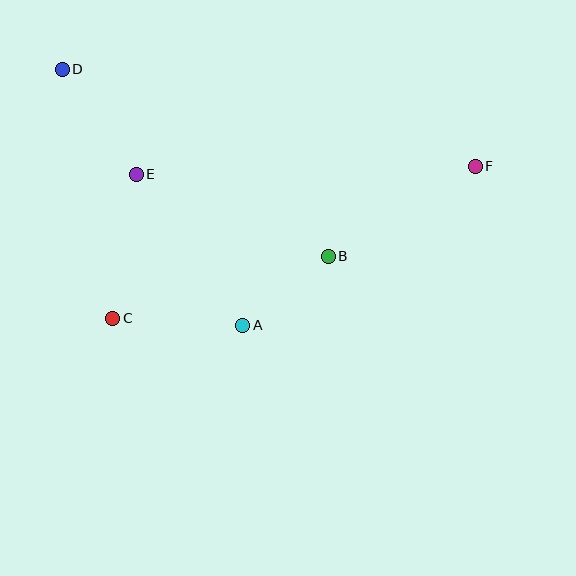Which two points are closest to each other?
Points A and B are closest to each other.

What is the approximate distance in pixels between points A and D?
The distance between A and D is approximately 313 pixels.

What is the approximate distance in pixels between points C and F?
The distance between C and F is approximately 393 pixels.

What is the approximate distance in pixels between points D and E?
The distance between D and E is approximately 128 pixels.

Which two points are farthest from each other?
Points D and F are farthest from each other.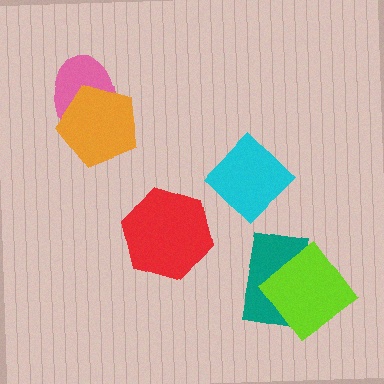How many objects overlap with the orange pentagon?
1 object overlaps with the orange pentagon.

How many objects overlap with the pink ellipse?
1 object overlaps with the pink ellipse.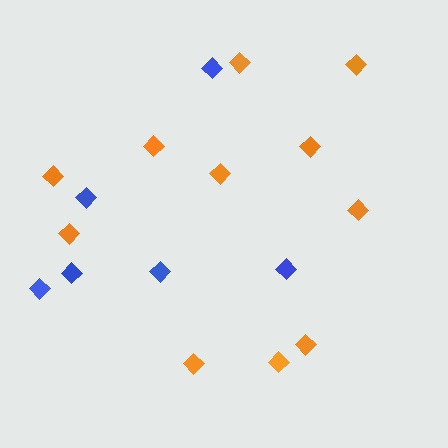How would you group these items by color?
There are 2 groups: one group of blue diamonds (6) and one group of orange diamonds (11).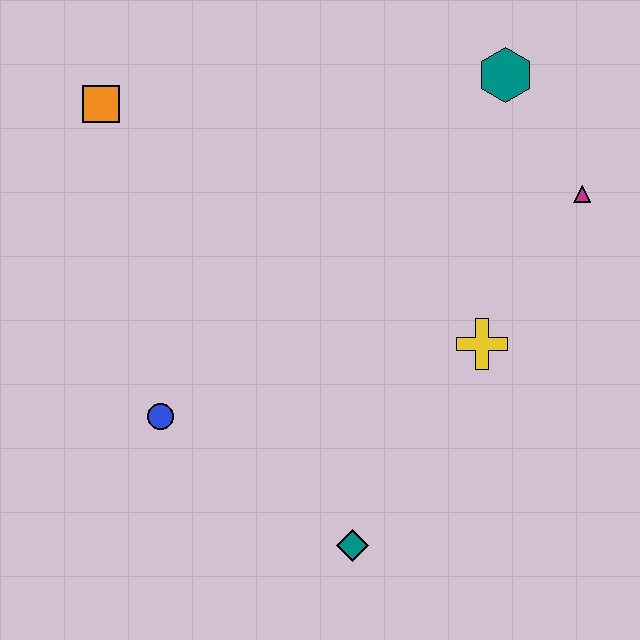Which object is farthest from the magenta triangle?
The orange square is farthest from the magenta triangle.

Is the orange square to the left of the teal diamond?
Yes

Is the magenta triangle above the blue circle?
Yes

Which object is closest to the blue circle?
The teal diamond is closest to the blue circle.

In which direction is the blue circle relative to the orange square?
The blue circle is below the orange square.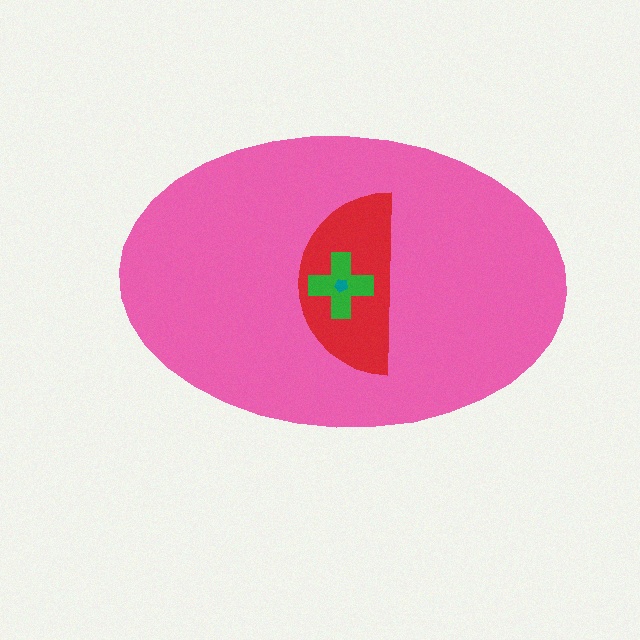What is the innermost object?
The teal pentagon.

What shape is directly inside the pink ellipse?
The red semicircle.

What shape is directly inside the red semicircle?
The green cross.